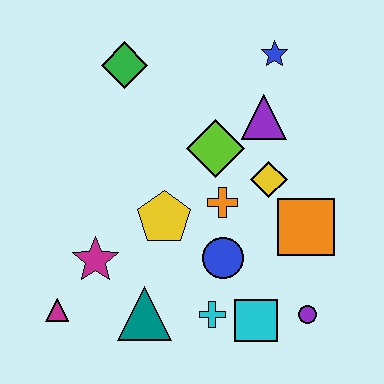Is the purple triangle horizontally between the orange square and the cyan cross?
Yes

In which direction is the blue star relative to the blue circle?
The blue star is above the blue circle.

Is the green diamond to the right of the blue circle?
No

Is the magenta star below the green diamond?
Yes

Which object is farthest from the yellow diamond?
The magenta triangle is farthest from the yellow diamond.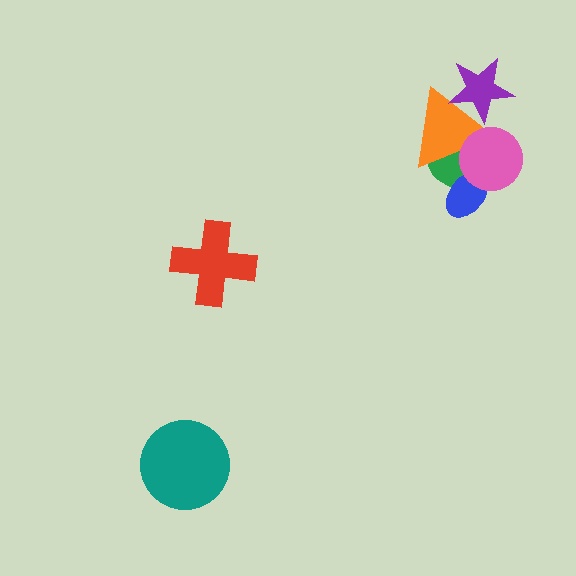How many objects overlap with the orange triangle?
3 objects overlap with the orange triangle.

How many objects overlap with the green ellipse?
3 objects overlap with the green ellipse.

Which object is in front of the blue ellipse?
The pink circle is in front of the blue ellipse.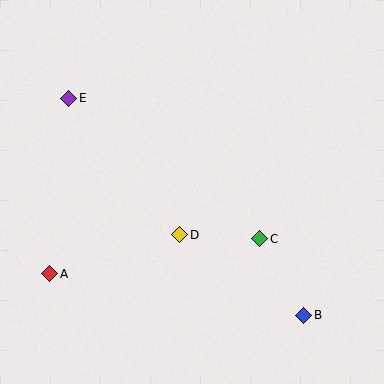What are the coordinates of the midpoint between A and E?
The midpoint between A and E is at (59, 186).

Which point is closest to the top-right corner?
Point C is closest to the top-right corner.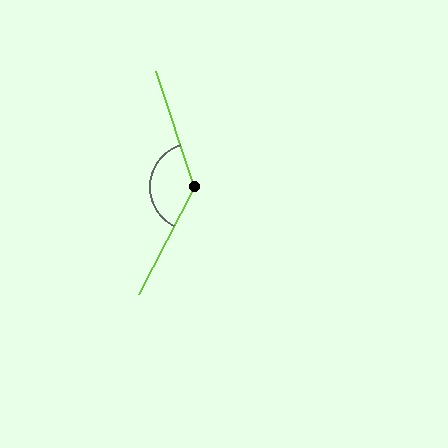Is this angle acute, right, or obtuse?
It is obtuse.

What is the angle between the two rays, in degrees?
Approximately 134 degrees.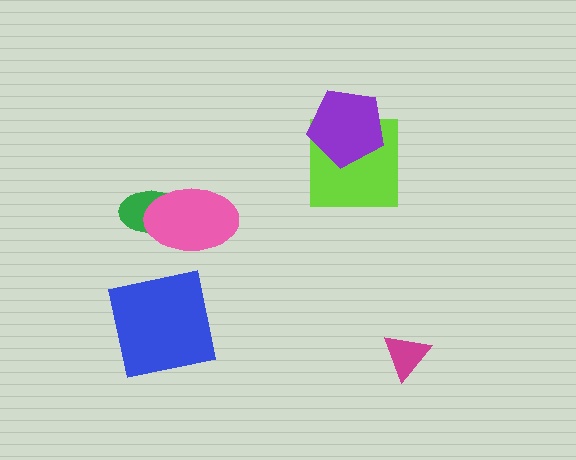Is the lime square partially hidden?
Yes, it is partially covered by another shape.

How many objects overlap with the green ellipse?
1 object overlaps with the green ellipse.